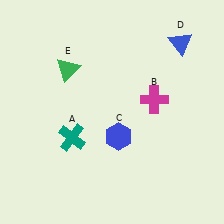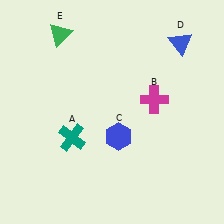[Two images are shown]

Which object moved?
The green triangle (E) moved up.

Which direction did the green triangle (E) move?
The green triangle (E) moved up.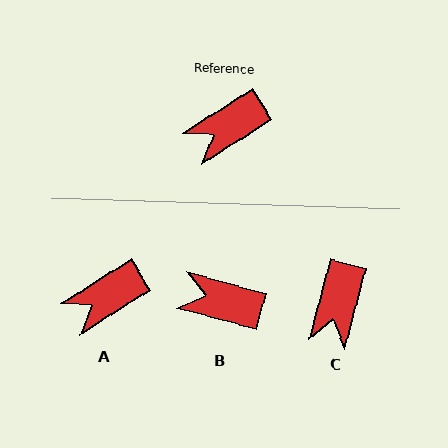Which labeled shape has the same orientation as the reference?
A.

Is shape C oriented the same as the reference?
No, it is off by about 43 degrees.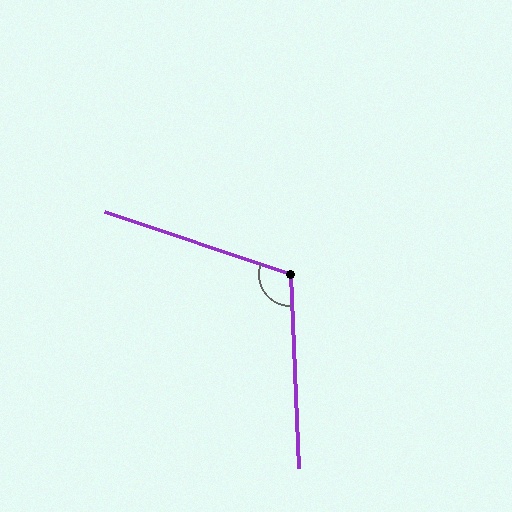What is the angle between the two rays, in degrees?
Approximately 111 degrees.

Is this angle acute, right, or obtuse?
It is obtuse.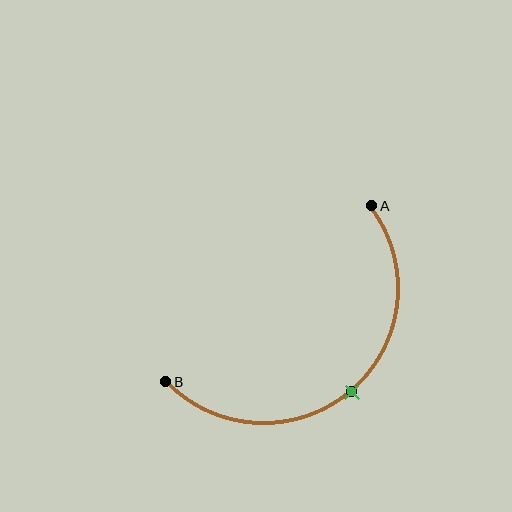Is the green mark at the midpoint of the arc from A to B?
Yes. The green mark lies on the arc at equal arc-length from both A and B — it is the arc midpoint.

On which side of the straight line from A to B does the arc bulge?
The arc bulges below and to the right of the straight line connecting A and B.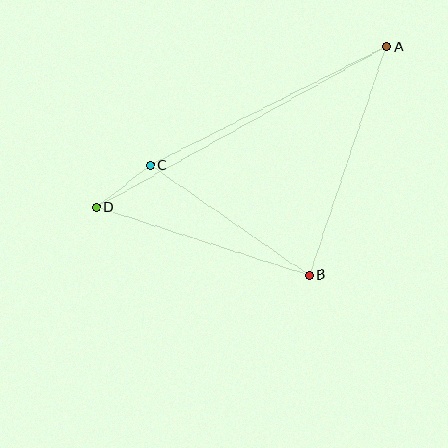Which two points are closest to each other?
Points C and D are closest to each other.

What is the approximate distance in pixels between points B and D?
The distance between B and D is approximately 223 pixels.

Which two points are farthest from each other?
Points A and D are farthest from each other.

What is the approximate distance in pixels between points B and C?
The distance between B and C is approximately 193 pixels.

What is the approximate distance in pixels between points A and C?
The distance between A and C is approximately 264 pixels.